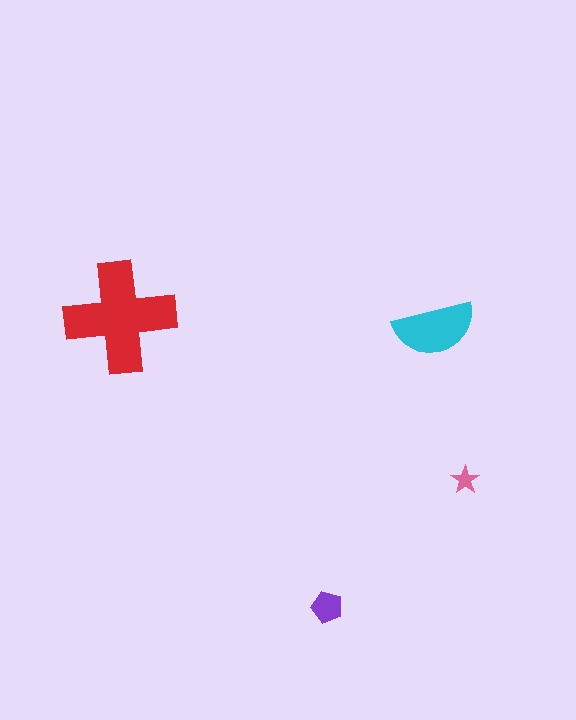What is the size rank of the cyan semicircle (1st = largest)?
2nd.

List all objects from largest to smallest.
The red cross, the cyan semicircle, the purple pentagon, the pink star.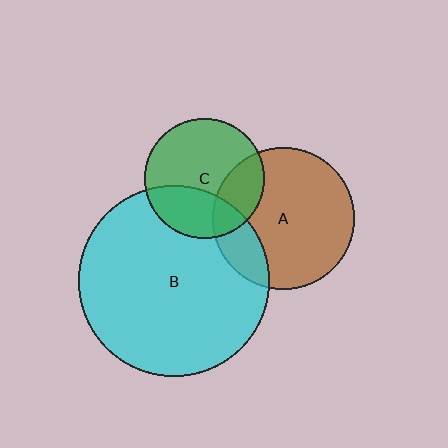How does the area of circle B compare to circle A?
Approximately 1.8 times.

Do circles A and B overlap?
Yes.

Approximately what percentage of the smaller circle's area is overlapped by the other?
Approximately 20%.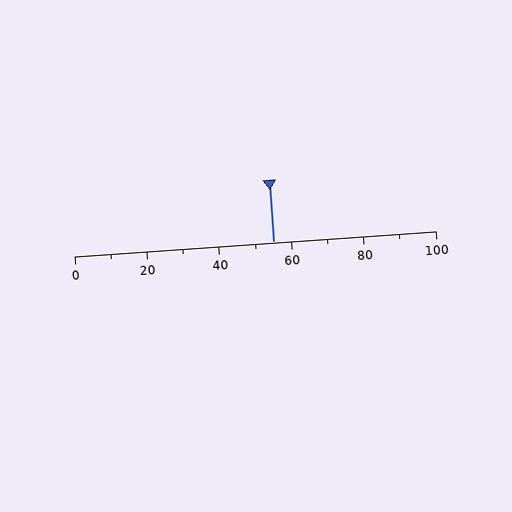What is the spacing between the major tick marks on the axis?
The major ticks are spaced 20 apart.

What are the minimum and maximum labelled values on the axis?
The axis runs from 0 to 100.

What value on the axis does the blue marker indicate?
The marker indicates approximately 55.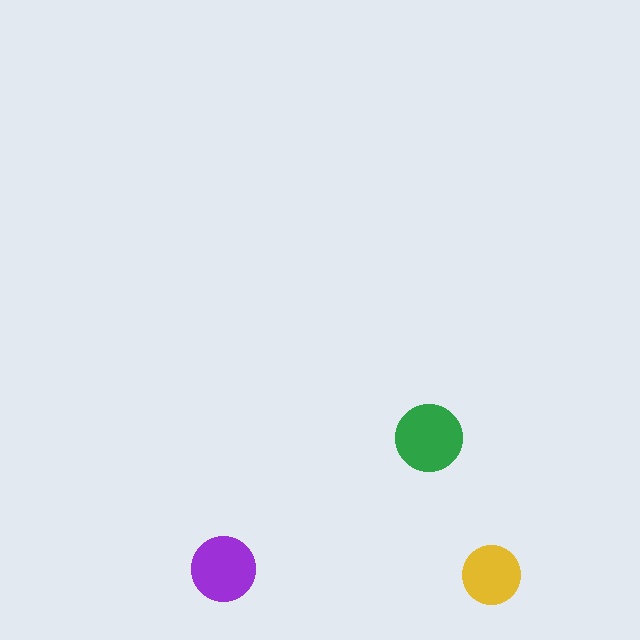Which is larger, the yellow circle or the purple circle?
The purple one.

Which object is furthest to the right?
The yellow circle is rightmost.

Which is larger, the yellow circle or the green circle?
The green one.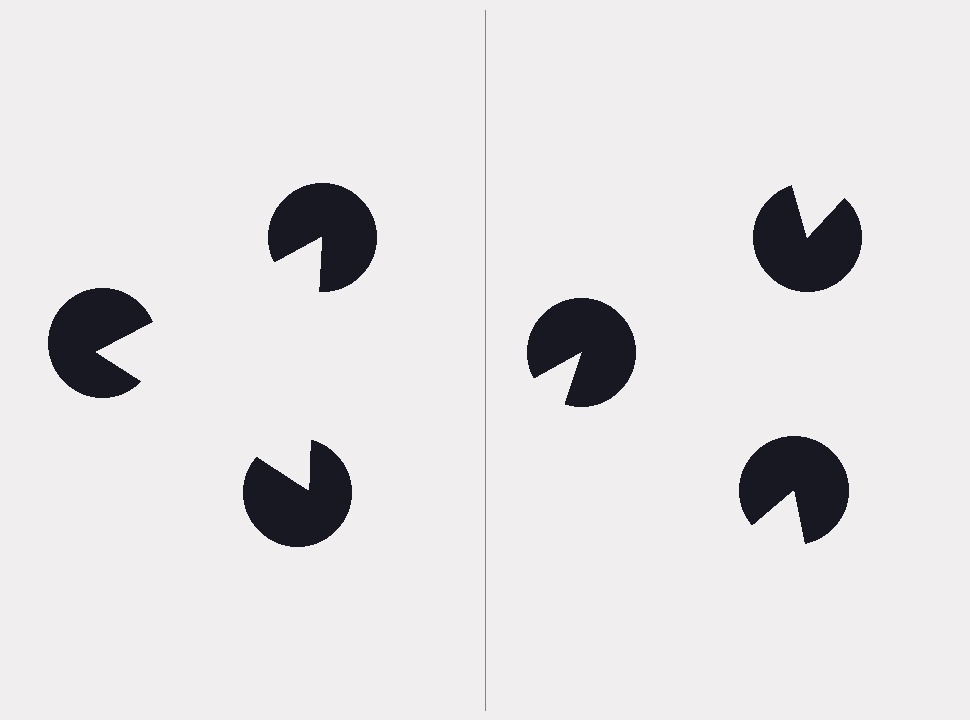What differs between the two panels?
The pac-man discs are positioned identically on both sides; only the wedge orientations differ. On the left they align to a triangle; on the right they are misaligned.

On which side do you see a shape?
An illusory triangle appears on the left side. On the right side the wedge cuts are rotated, so no coherent shape forms.